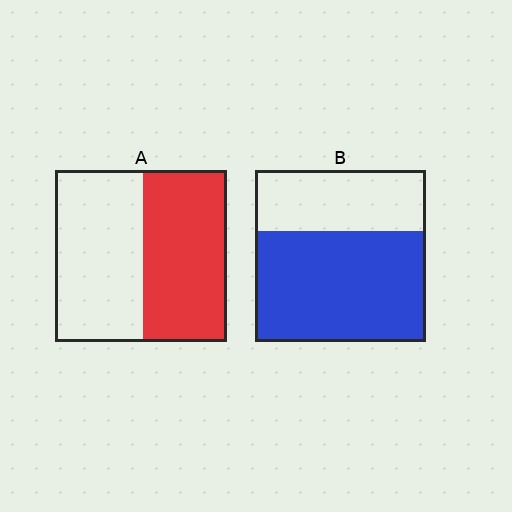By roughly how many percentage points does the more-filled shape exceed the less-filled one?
By roughly 15 percentage points (B over A).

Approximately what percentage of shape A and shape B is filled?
A is approximately 50% and B is approximately 65%.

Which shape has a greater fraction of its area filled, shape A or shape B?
Shape B.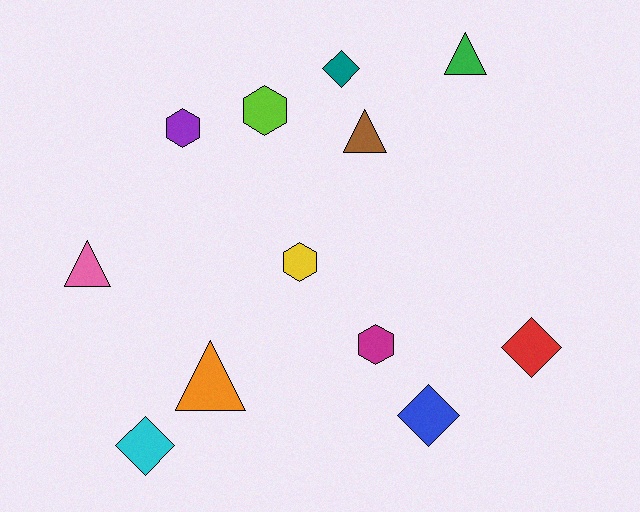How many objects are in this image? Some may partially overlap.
There are 12 objects.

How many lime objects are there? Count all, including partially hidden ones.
There is 1 lime object.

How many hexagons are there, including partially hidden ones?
There are 4 hexagons.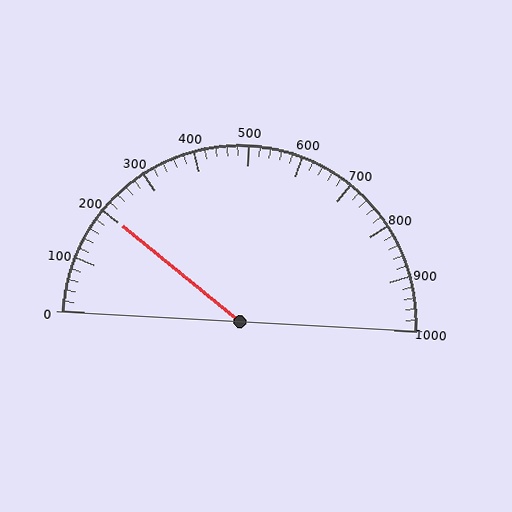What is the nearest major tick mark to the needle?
The nearest major tick mark is 200.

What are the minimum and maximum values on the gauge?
The gauge ranges from 0 to 1000.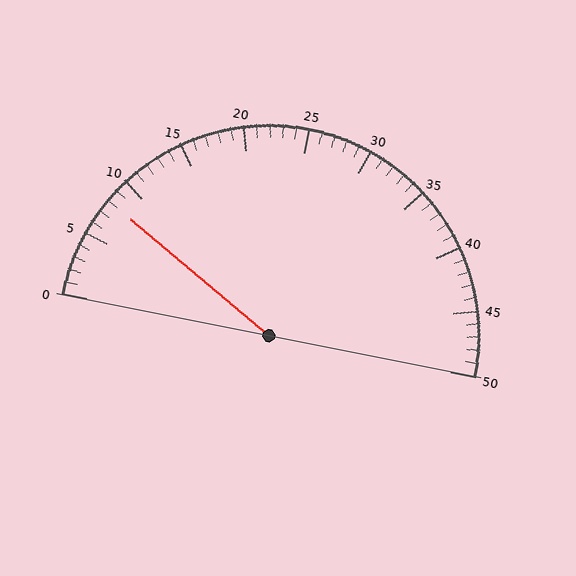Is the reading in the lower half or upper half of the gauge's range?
The reading is in the lower half of the range (0 to 50).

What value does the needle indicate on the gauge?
The needle indicates approximately 8.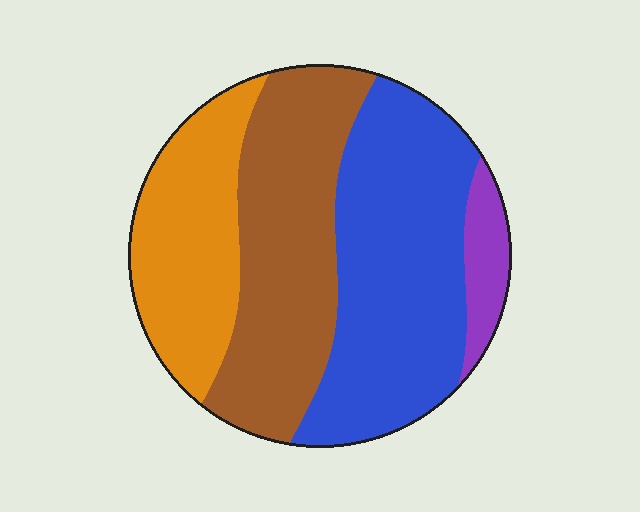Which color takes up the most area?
Blue, at roughly 40%.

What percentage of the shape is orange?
Orange takes up about one quarter (1/4) of the shape.